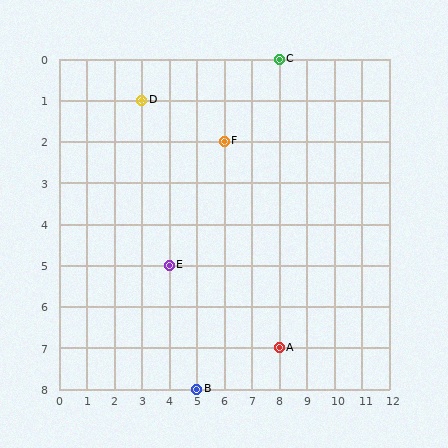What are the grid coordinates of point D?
Point D is at grid coordinates (3, 1).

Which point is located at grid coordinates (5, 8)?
Point B is at (5, 8).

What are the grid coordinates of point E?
Point E is at grid coordinates (4, 5).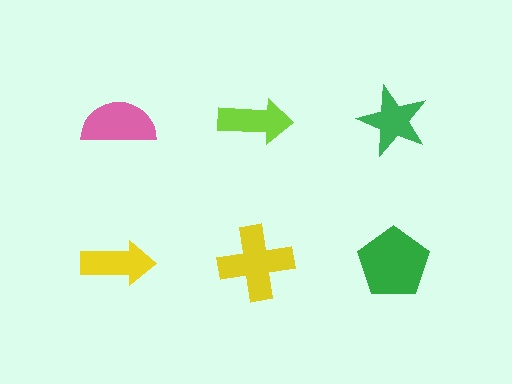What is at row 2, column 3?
A green pentagon.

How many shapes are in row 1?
3 shapes.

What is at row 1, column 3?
A green star.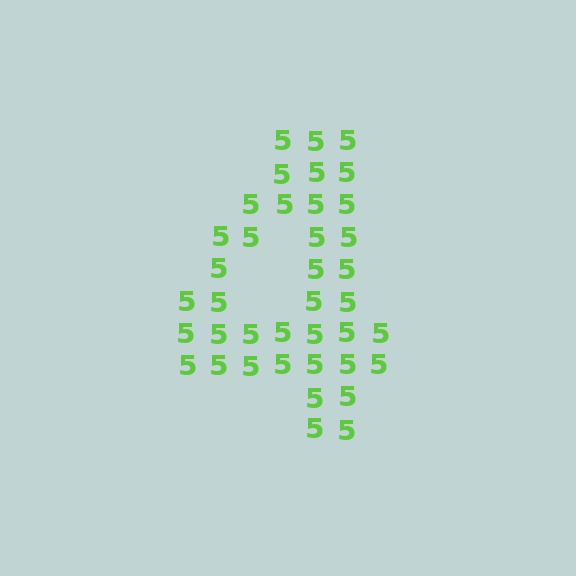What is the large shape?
The large shape is the digit 4.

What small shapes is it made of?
It is made of small digit 5's.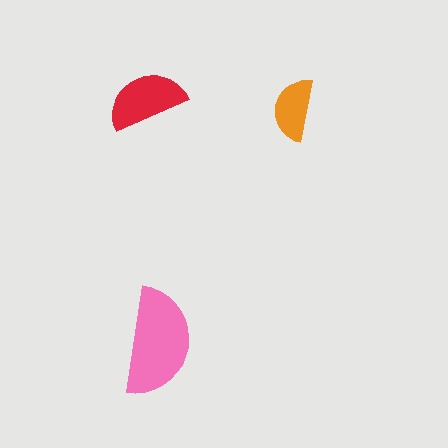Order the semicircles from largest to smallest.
the pink one, the red one, the orange one.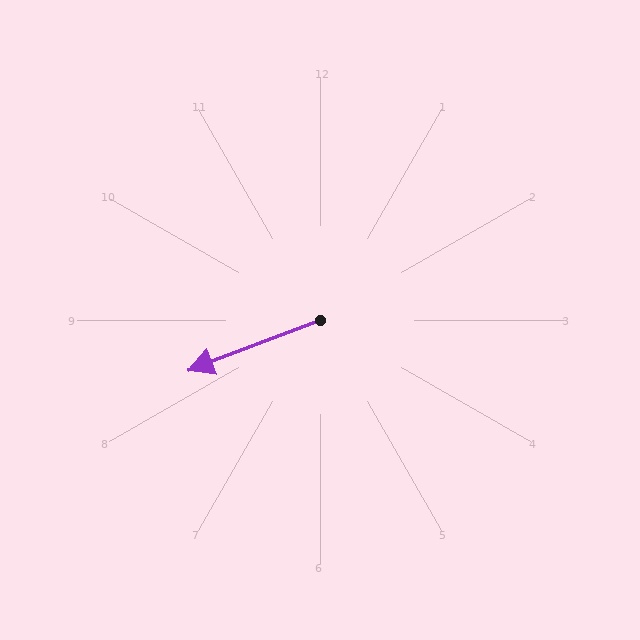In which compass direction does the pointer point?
West.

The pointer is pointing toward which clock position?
Roughly 8 o'clock.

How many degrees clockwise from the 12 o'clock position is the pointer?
Approximately 249 degrees.